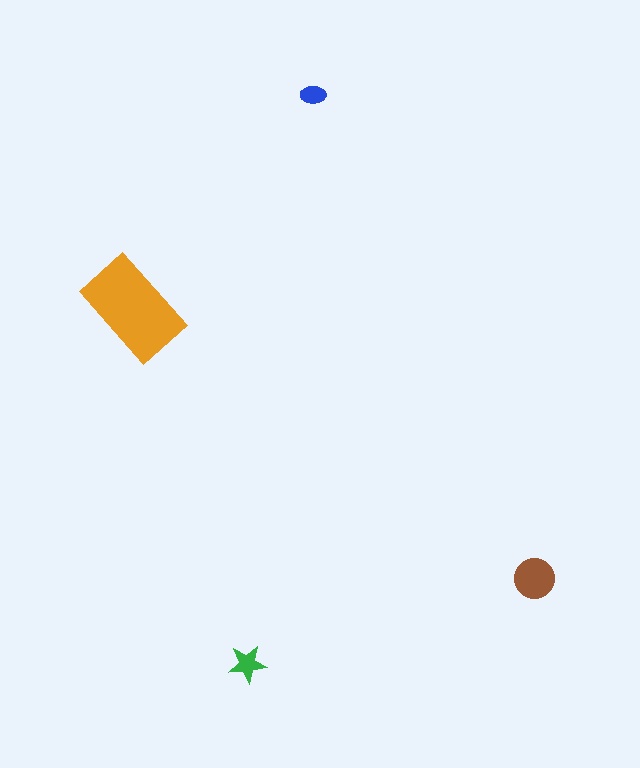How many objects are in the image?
There are 4 objects in the image.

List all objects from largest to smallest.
The orange rectangle, the brown circle, the green star, the blue ellipse.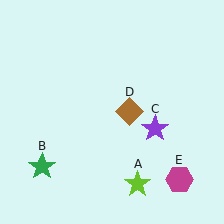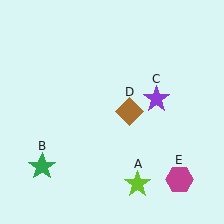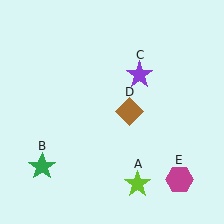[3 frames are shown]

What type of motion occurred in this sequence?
The purple star (object C) rotated counterclockwise around the center of the scene.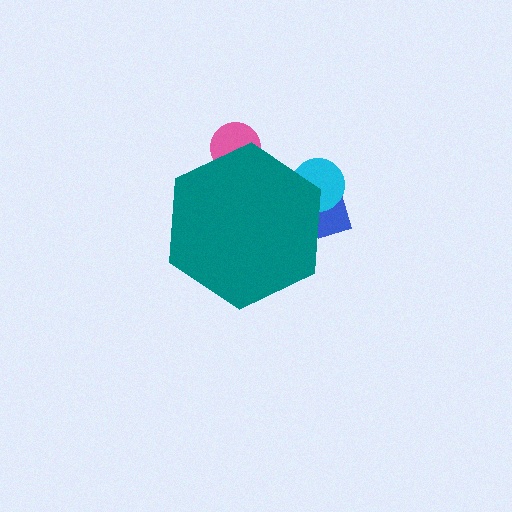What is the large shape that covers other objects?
A teal hexagon.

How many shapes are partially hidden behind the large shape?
3 shapes are partially hidden.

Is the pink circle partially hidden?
Yes, the pink circle is partially hidden behind the teal hexagon.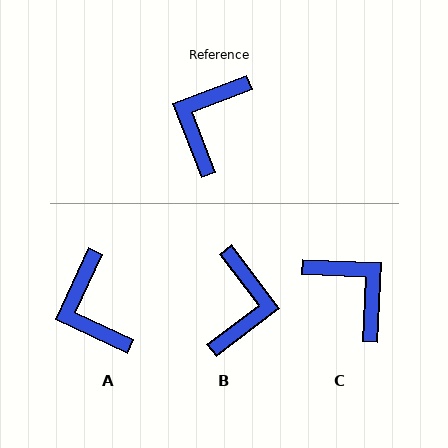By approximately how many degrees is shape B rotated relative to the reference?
Approximately 164 degrees clockwise.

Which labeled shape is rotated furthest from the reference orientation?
B, about 164 degrees away.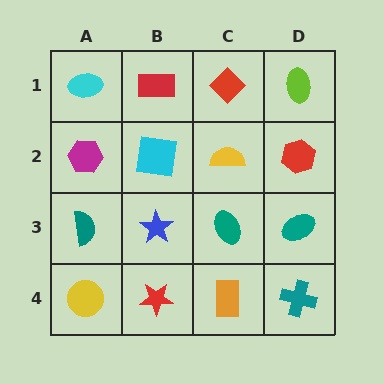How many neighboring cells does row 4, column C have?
3.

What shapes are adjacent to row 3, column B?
A cyan square (row 2, column B), a red star (row 4, column B), a teal semicircle (row 3, column A), a teal ellipse (row 3, column C).